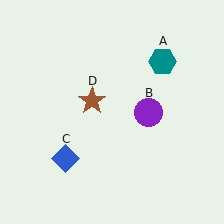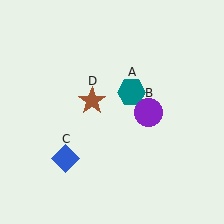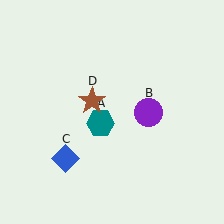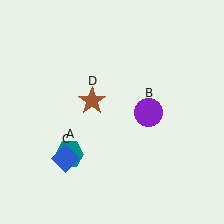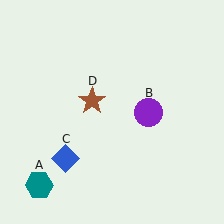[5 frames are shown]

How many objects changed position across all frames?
1 object changed position: teal hexagon (object A).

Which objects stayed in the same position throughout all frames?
Purple circle (object B) and blue diamond (object C) and brown star (object D) remained stationary.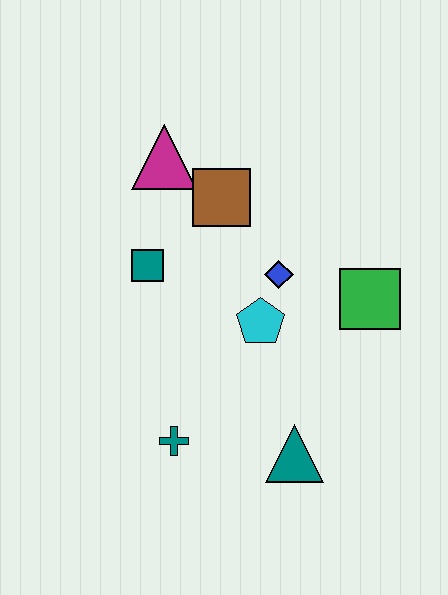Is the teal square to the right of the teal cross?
No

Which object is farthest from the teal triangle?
The magenta triangle is farthest from the teal triangle.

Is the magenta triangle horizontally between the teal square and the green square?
Yes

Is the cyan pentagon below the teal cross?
No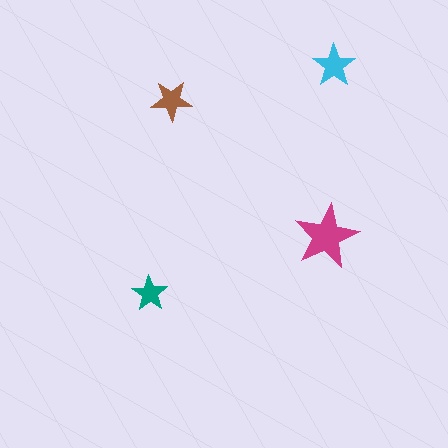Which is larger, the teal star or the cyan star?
The cyan one.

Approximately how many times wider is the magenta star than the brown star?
About 1.5 times wider.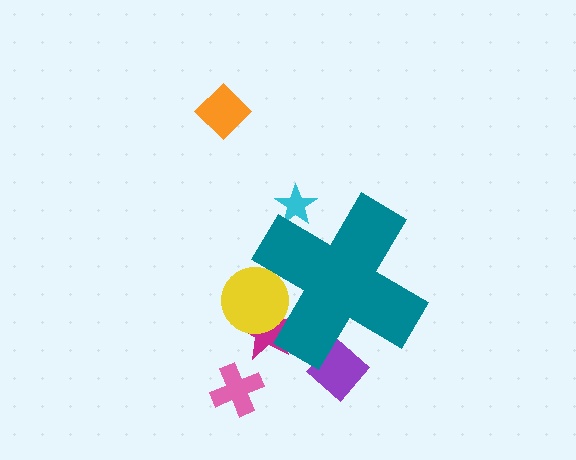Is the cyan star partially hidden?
Yes, the cyan star is partially hidden behind the teal cross.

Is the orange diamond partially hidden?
No, the orange diamond is fully visible.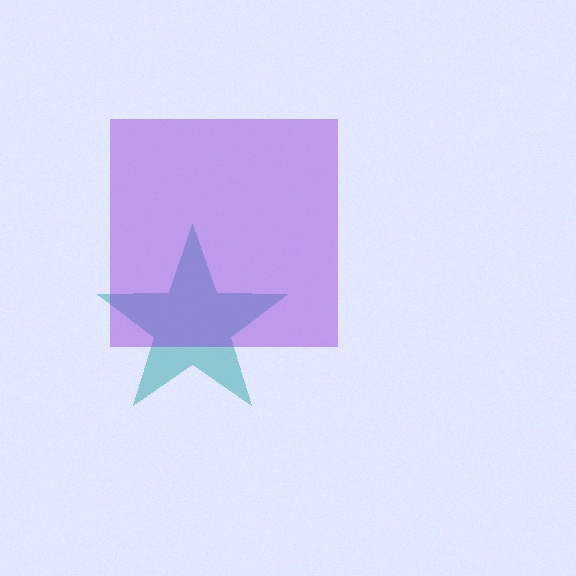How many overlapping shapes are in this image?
There are 2 overlapping shapes in the image.